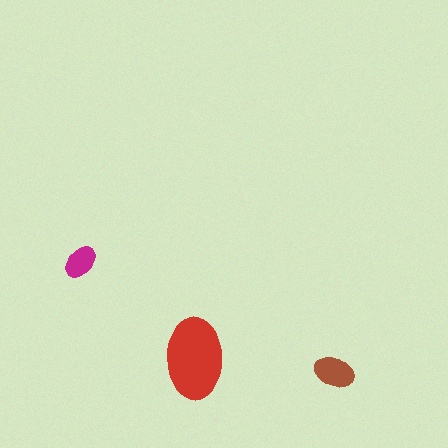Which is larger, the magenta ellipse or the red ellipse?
The red one.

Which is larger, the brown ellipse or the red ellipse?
The red one.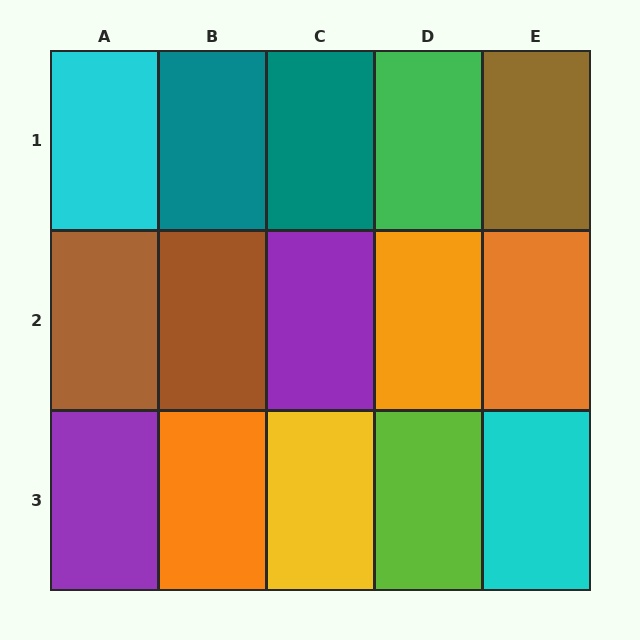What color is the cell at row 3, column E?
Cyan.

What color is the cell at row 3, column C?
Yellow.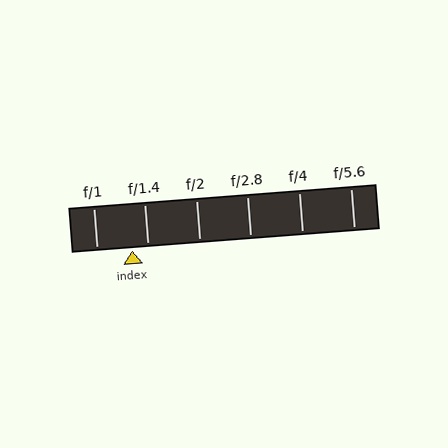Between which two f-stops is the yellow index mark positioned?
The index mark is between f/1 and f/1.4.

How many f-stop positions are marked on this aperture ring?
There are 6 f-stop positions marked.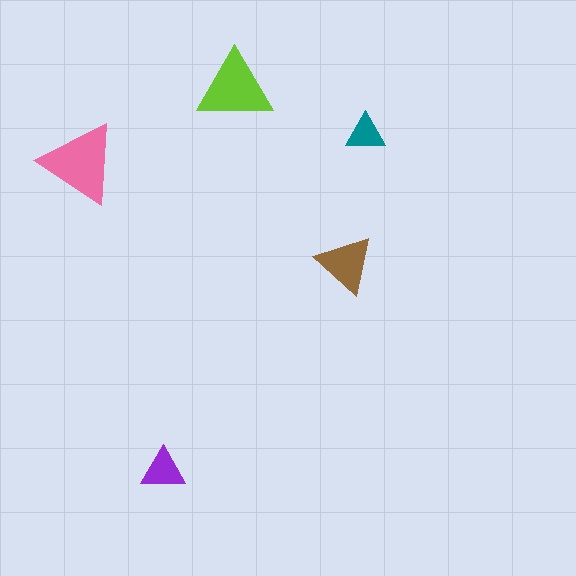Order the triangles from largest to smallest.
the pink one, the lime one, the brown one, the purple one, the teal one.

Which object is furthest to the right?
The teal triangle is rightmost.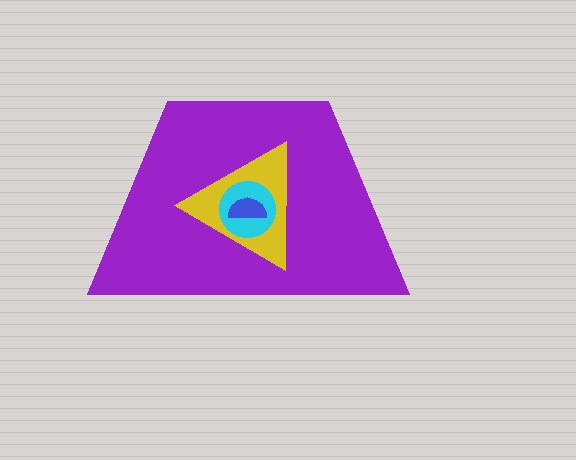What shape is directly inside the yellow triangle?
The cyan circle.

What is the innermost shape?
The blue semicircle.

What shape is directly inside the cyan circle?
The blue semicircle.